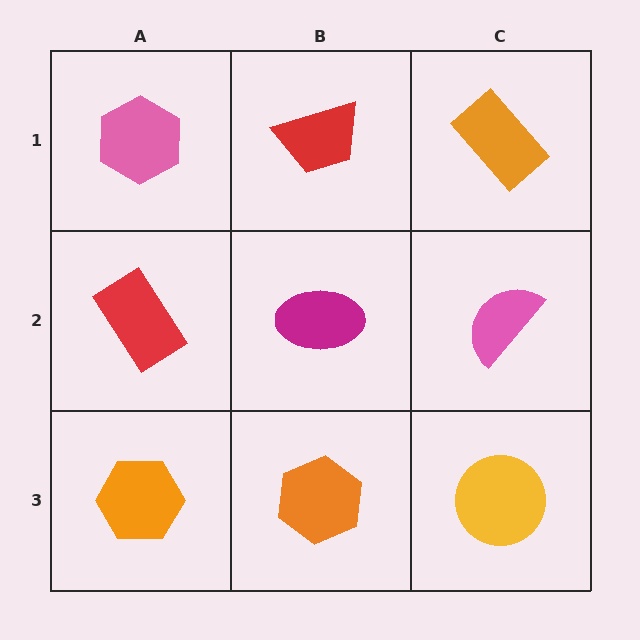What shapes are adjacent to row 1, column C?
A pink semicircle (row 2, column C), a red trapezoid (row 1, column B).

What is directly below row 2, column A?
An orange hexagon.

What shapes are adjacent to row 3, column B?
A magenta ellipse (row 2, column B), an orange hexagon (row 3, column A), a yellow circle (row 3, column C).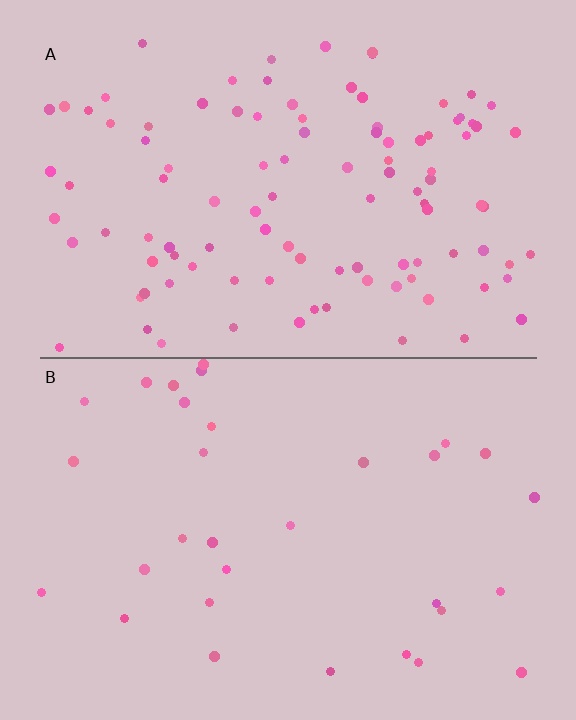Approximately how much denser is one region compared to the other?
Approximately 3.3× — region A over region B.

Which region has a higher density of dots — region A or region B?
A (the top).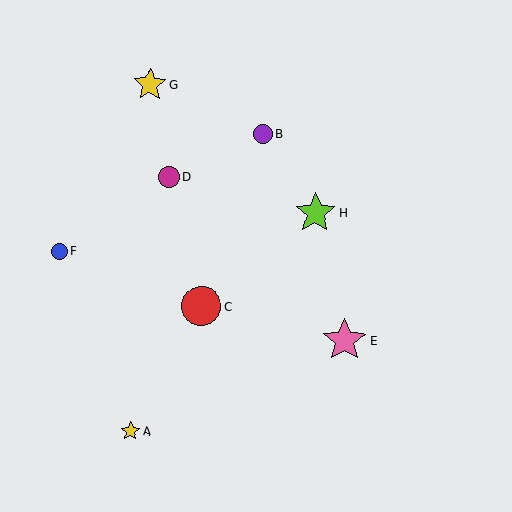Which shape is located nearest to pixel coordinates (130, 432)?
The yellow star (labeled A) at (130, 432) is nearest to that location.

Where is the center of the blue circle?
The center of the blue circle is at (59, 252).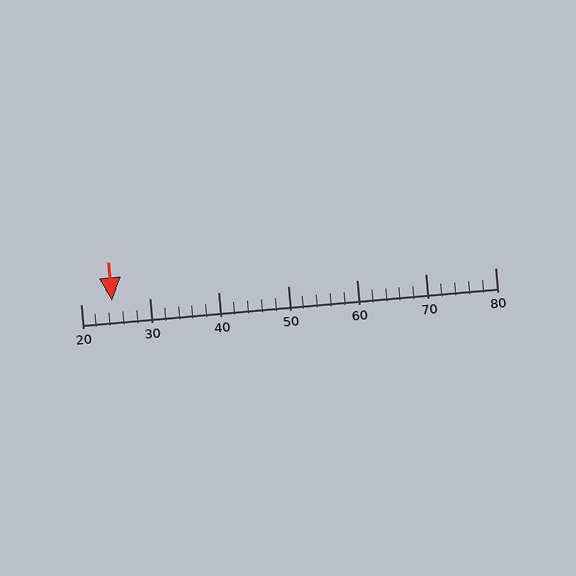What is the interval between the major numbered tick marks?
The major tick marks are spaced 10 units apart.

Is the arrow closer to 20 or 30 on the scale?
The arrow is closer to 20.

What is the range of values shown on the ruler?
The ruler shows values from 20 to 80.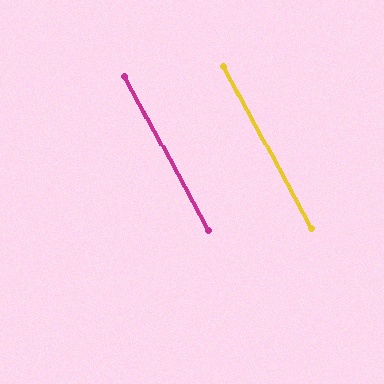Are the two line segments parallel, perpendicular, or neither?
Parallel — their directions differ by only 0.0°.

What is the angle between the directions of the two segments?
Approximately 0 degrees.